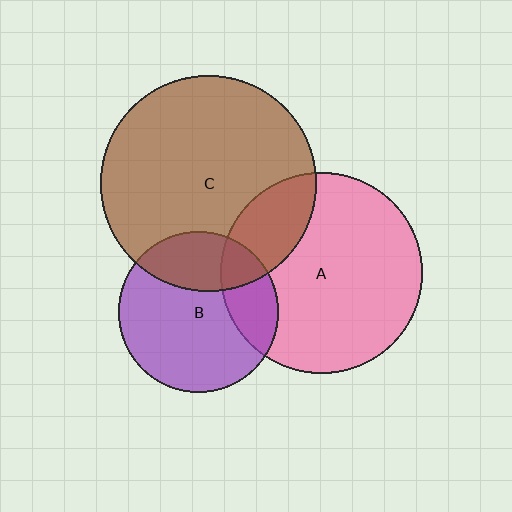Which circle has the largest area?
Circle C (brown).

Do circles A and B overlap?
Yes.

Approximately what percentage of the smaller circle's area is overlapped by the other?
Approximately 20%.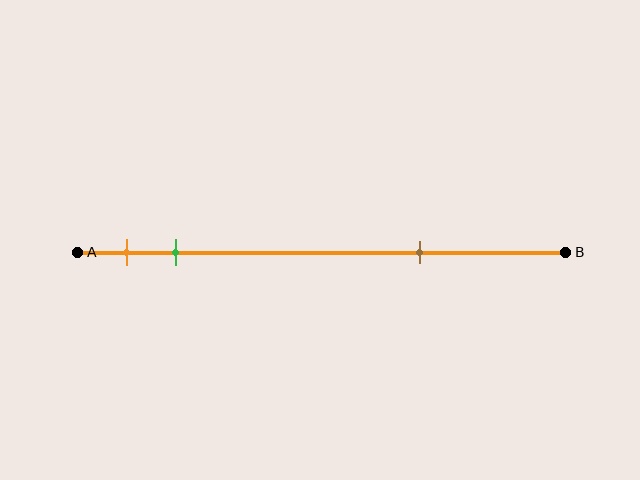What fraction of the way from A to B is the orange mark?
The orange mark is approximately 10% (0.1) of the way from A to B.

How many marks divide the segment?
There are 3 marks dividing the segment.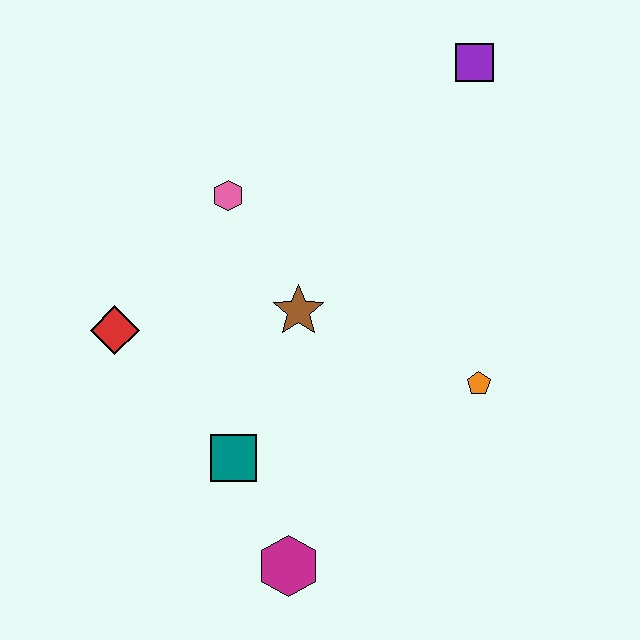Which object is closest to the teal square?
The magenta hexagon is closest to the teal square.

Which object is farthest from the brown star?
The purple square is farthest from the brown star.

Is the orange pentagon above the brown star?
No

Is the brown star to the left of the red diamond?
No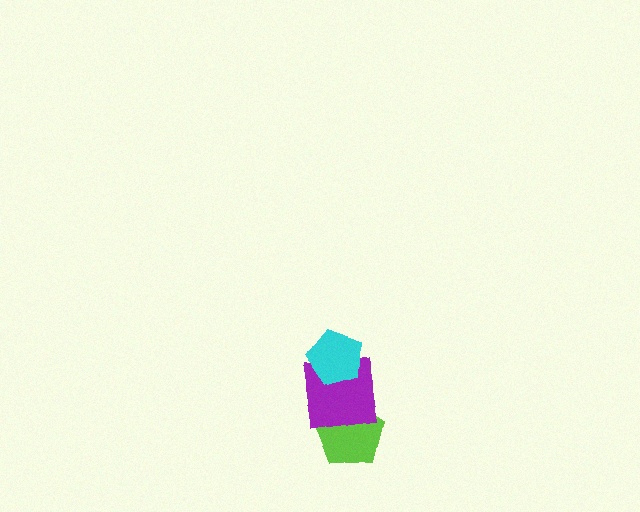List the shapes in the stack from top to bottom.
From top to bottom: the cyan pentagon, the purple square, the lime pentagon.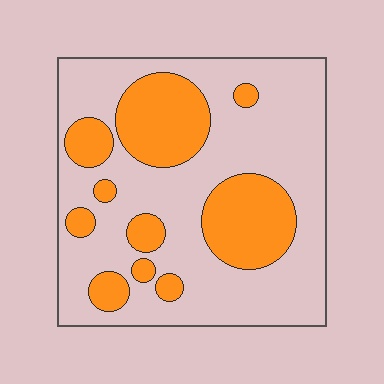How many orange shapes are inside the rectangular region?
10.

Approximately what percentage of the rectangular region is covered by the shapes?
Approximately 30%.